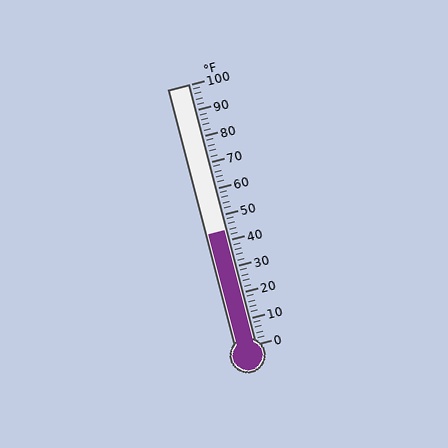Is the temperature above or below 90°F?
The temperature is below 90°F.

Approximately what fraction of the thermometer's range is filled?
The thermometer is filled to approximately 45% of its range.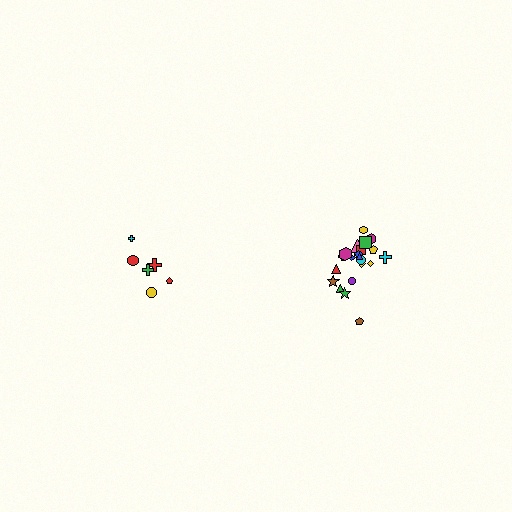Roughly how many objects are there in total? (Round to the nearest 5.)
Roughly 30 objects in total.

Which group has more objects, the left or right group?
The right group.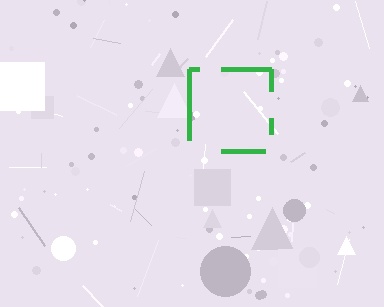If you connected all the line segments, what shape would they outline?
They would outline a square.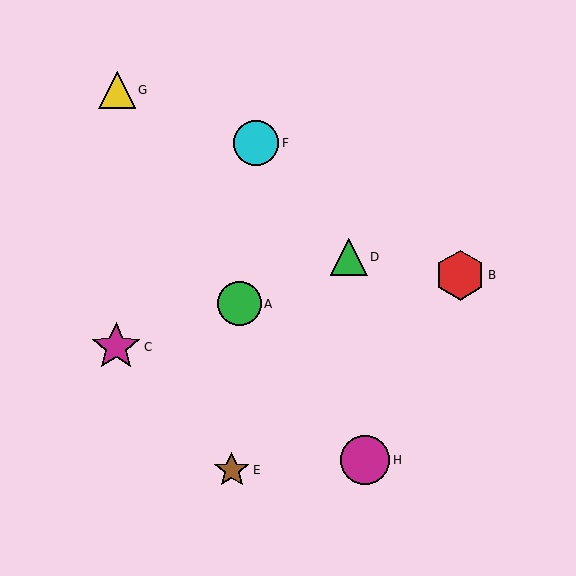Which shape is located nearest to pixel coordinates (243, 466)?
The brown star (labeled E) at (232, 470) is nearest to that location.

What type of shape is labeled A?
Shape A is a green circle.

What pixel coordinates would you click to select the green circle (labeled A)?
Click at (240, 304) to select the green circle A.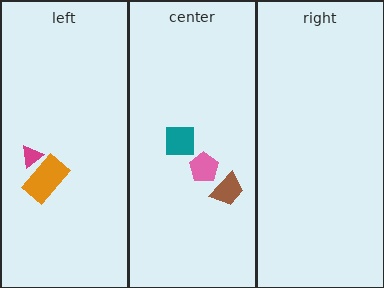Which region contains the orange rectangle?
The left region.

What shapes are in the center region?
The brown trapezoid, the pink pentagon, the teal square.